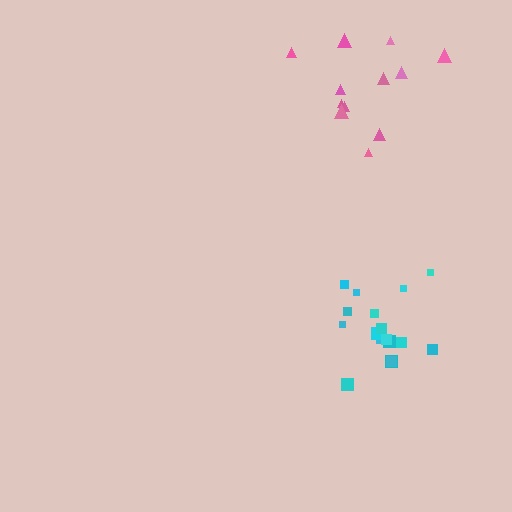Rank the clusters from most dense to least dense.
cyan, pink.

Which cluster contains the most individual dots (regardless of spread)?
Cyan (17).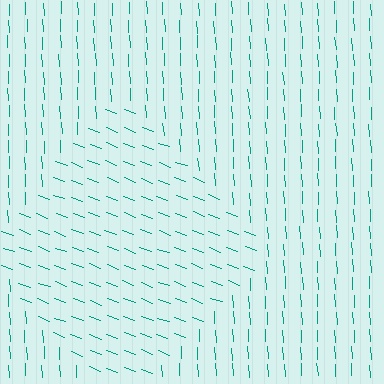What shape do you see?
I see a diamond.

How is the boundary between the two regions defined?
The boundary is defined purely by a change in line orientation (approximately 66 degrees difference). All lines are the same color and thickness.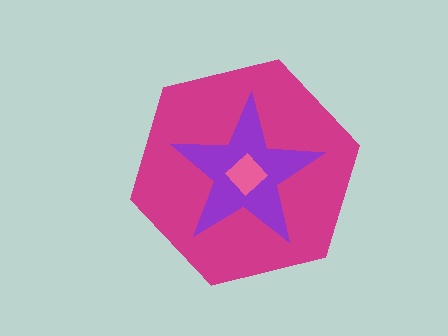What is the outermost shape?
The magenta hexagon.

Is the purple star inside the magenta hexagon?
Yes.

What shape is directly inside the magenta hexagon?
The purple star.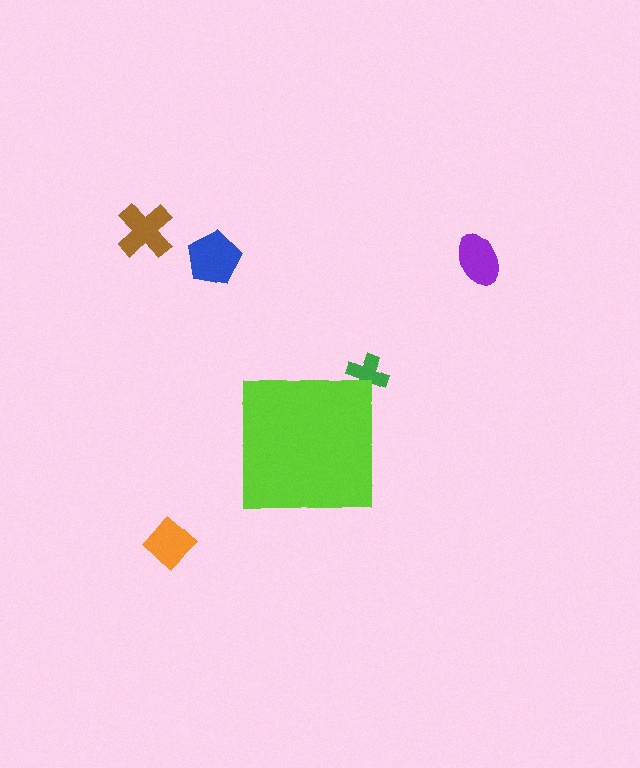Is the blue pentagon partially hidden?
No, the blue pentagon is fully visible.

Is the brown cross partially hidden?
No, the brown cross is fully visible.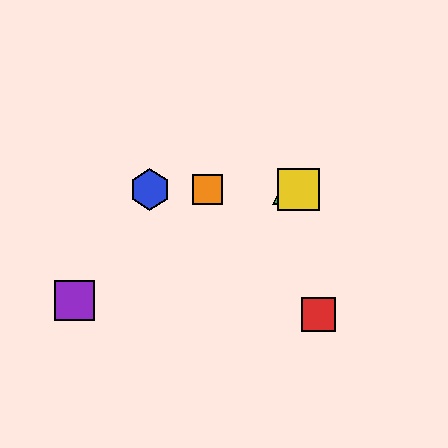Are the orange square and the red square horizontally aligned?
No, the orange square is at y≈189 and the red square is at y≈314.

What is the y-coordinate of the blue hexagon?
The blue hexagon is at y≈189.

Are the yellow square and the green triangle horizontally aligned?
Yes, both are at y≈189.